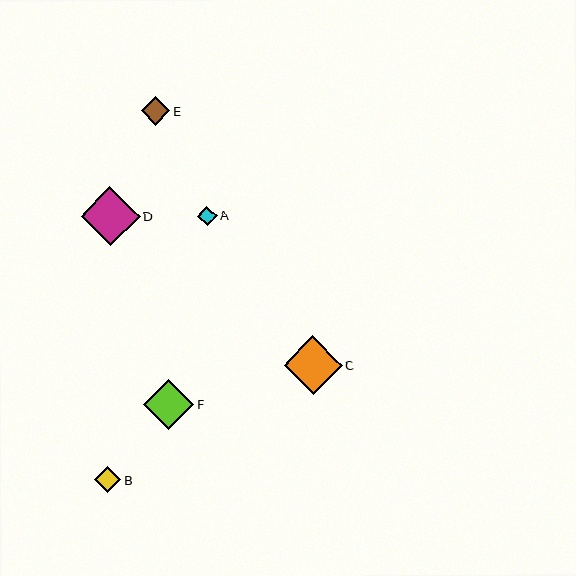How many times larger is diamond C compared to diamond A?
Diamond C is approximately 3.0 times the size of diamond A.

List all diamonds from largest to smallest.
From largest to smallest: D, C, F, E, B, A.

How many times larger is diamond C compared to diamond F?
Diamond C is approximately 1.2 times the size of diamond F.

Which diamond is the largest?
Diamond D is the largest with a size of approximately 59 pixels.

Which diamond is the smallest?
Diamond A is the smallest with a size of approximately 19 pixels.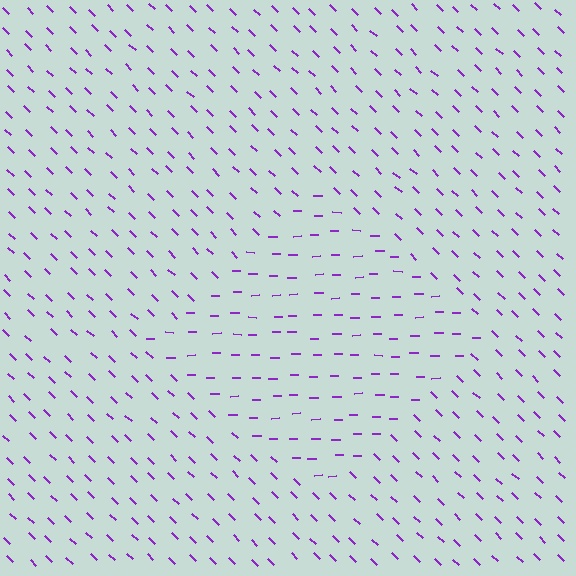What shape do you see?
I see a diamond.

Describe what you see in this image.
The image is filled with small purple line segments. A diamond region in the image has lines oriented differently from the surrounding lines, creating a visible texture boundary.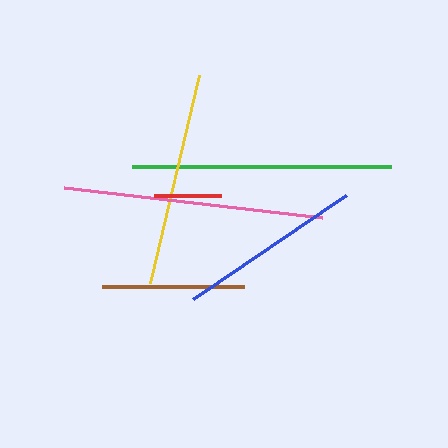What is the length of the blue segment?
The blue segment is approximately 185 pixels long.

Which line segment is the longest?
The green line is the longest at approximately 259 pixels.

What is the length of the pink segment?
The pink segment is approximately 259 pixels long.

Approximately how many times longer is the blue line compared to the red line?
The blue line is approximately 2.8 times the length of the red line.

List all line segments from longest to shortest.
From longest to shortest: green, pink, yellow, blue, brown, red.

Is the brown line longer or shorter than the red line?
The brown line is longer than the red line.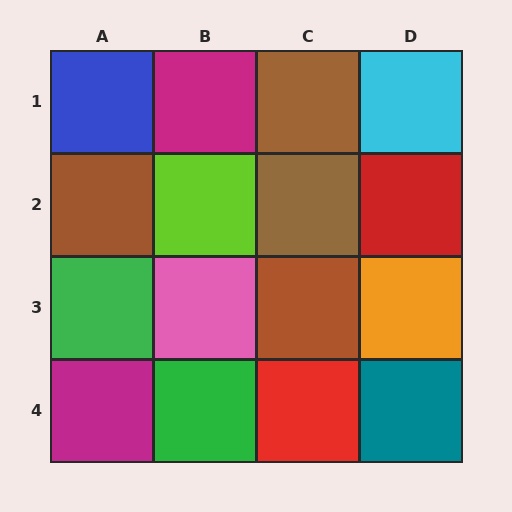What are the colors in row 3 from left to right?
Green, pink, brown, orange.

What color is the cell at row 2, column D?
Red.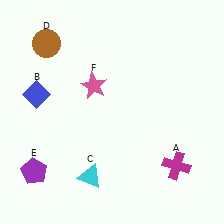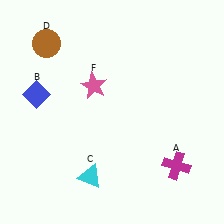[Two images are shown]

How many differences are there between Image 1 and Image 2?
There is 1 difference between the two images.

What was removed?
The purple pentagon (E) was removed in Image 2.